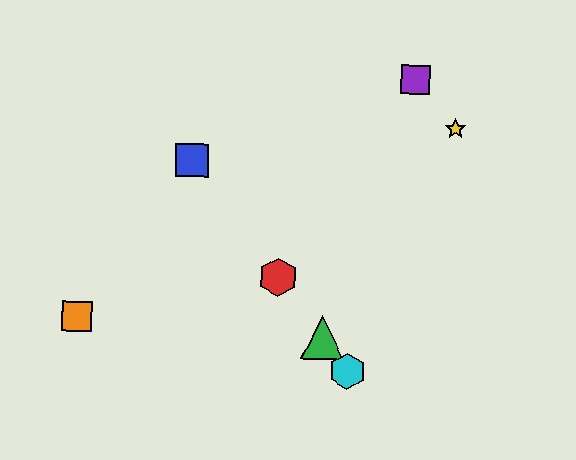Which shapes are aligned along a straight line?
The red hexagon, the blue square, the green triangle, the cyan hexagon are aligned along a straight line.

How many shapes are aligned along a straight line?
4 shapes (the red hexagon, the blue square, the green triangle, the cyan hexagon) are aligned along a straight line.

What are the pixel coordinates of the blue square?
The blue square is at (192, 160).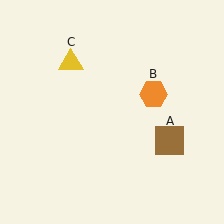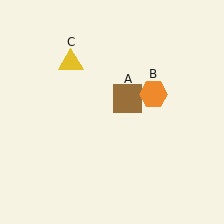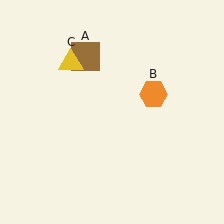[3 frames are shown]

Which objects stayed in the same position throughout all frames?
Orange hexagon (object B) and yellow triangle (object C) remained stationary.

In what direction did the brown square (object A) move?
The brown square (object A) moved up and to the left.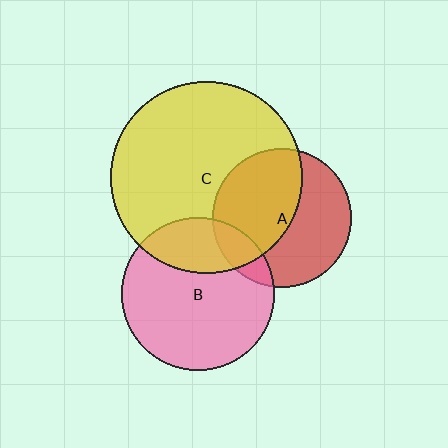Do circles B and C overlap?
Yes.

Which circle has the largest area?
Circle C (yellow).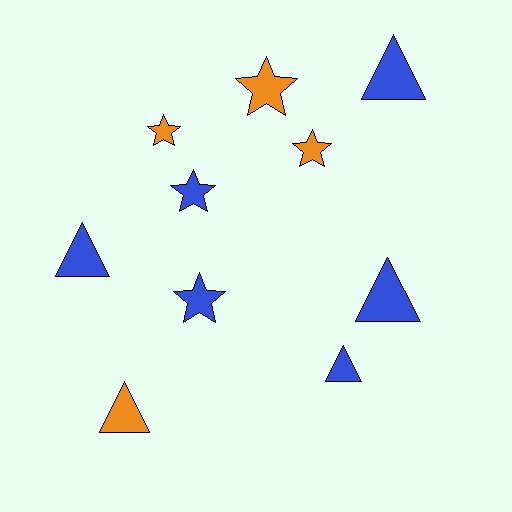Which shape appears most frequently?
Triangle, with 5 objects.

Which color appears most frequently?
Blue, with 6 objects.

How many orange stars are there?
There are 3 orange stars.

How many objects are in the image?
There are 10 objects.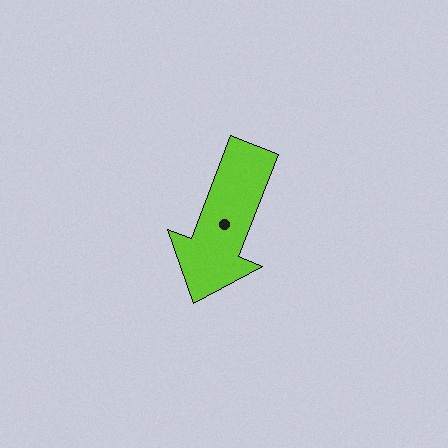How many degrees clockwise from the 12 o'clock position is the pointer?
Approximately 201 degrees.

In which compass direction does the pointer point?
South.